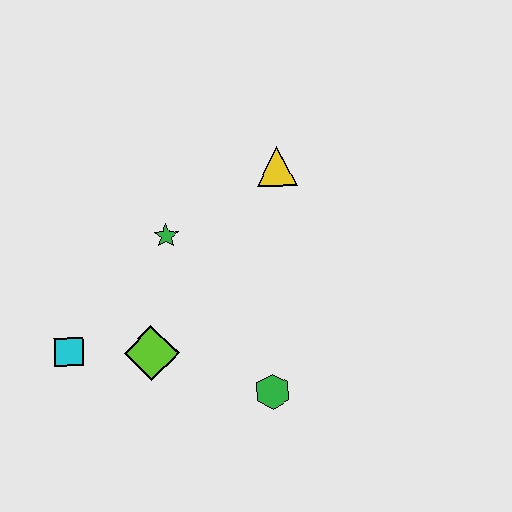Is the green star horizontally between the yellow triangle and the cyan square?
Yes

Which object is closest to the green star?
The lime diamond is closest to the green star.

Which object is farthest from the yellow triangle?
The cyan square is farthest from the yellow triangle.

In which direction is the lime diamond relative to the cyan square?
The lime diamond is to the right of the cyan square.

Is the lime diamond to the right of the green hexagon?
No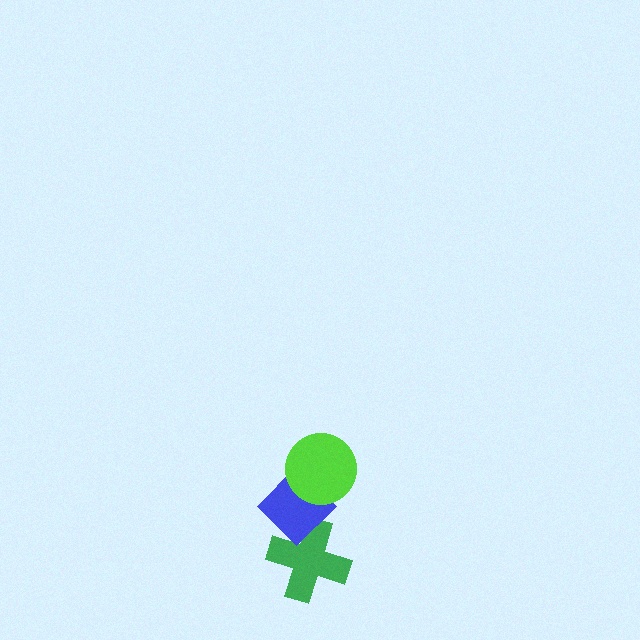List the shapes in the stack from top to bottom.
From top to bottom: the lime circle, the blue diamond, the green cross.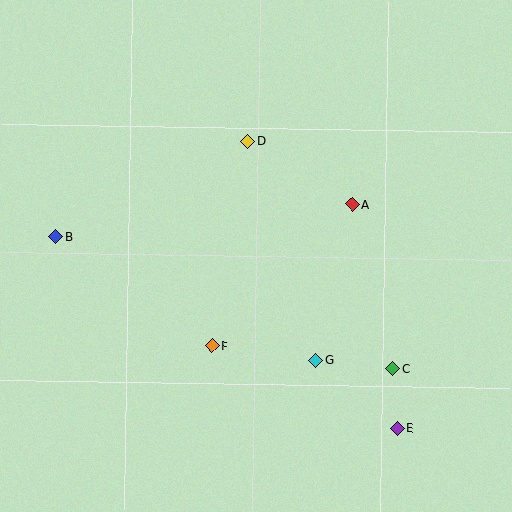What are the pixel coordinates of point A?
Point A is at (352, 204).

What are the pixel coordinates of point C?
Point C is at (393, 369).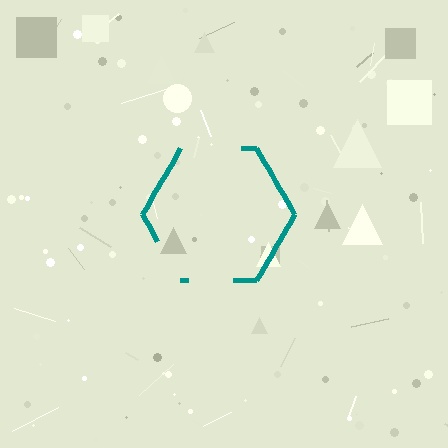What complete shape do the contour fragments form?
The contour fragments form a hexagon.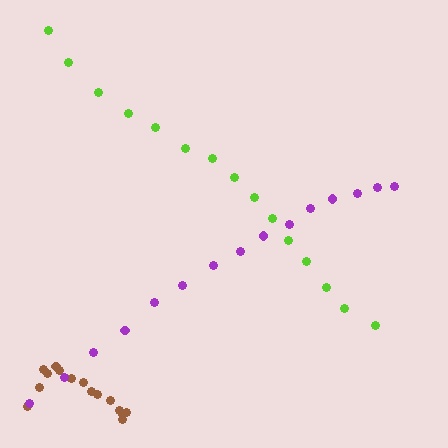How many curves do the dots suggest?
There are 3 distinct paths.